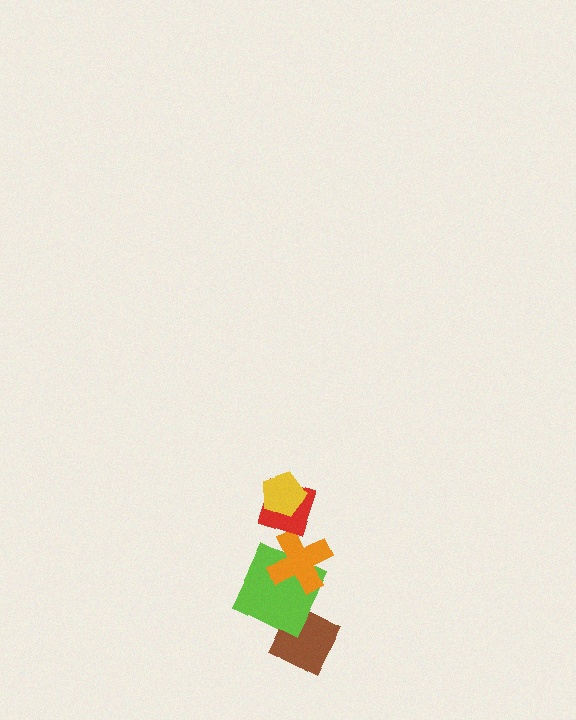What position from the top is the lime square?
The lime square is 4th from the top.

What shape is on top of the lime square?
The orange cross is on top of the lime square.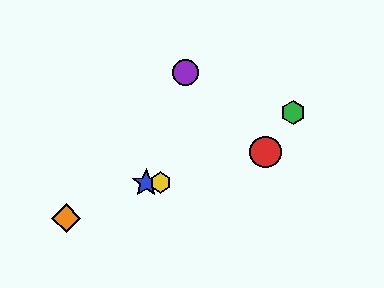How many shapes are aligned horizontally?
2 shapes (the blue star, the yellow hexagon) are aligned horizontally.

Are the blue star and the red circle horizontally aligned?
No, the blue star is at y≈183 and the red circle is at y≈152.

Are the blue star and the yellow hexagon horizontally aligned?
Yes, both are at y≈183.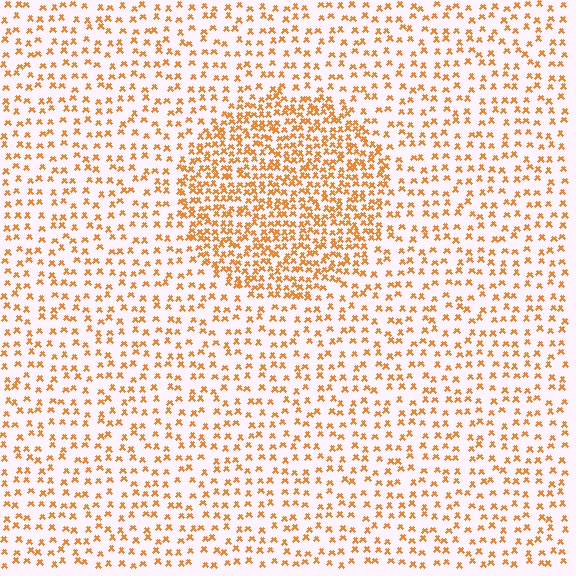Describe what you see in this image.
The image contains small orange elements arranged at two different densities. A circle-shaped region is visible where the elements are more densely packed than the surrounding area.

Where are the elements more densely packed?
The elements are more densely packed inside the circle boundary.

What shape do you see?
I see a circle.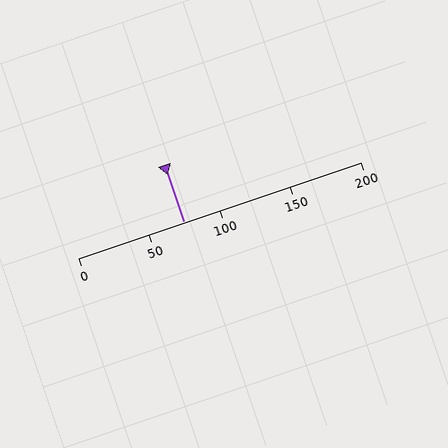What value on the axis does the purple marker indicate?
The marker indicates approximately 75.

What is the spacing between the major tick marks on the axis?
The major ticks are spaced 50 apart.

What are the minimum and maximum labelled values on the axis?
The axis runs from 0 to 200.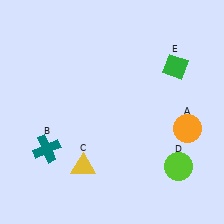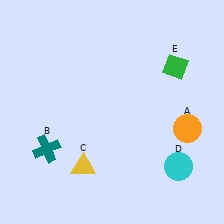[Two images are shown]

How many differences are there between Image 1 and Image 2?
There is 1 difference between the two images.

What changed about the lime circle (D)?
In Image 1, D is lime. In Image 2, it changed to cyan.